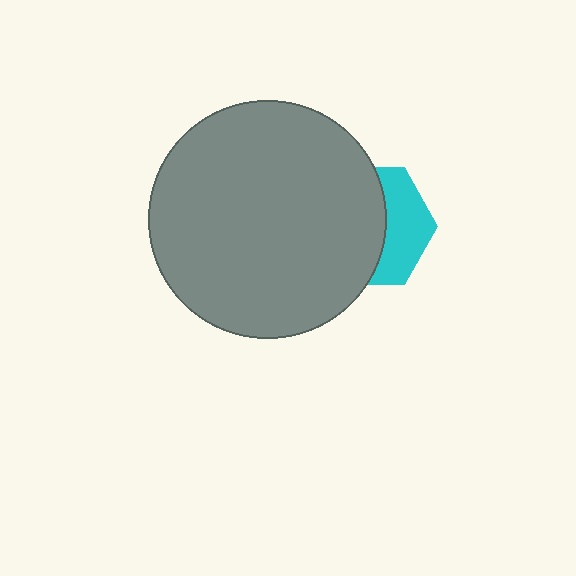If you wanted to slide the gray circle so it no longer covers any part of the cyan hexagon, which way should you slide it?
Slide it left — that is the most direct way to separate the two shapes.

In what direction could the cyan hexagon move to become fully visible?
The cyan hexagon could move right. That would shift it out from behind the gray circle entirely.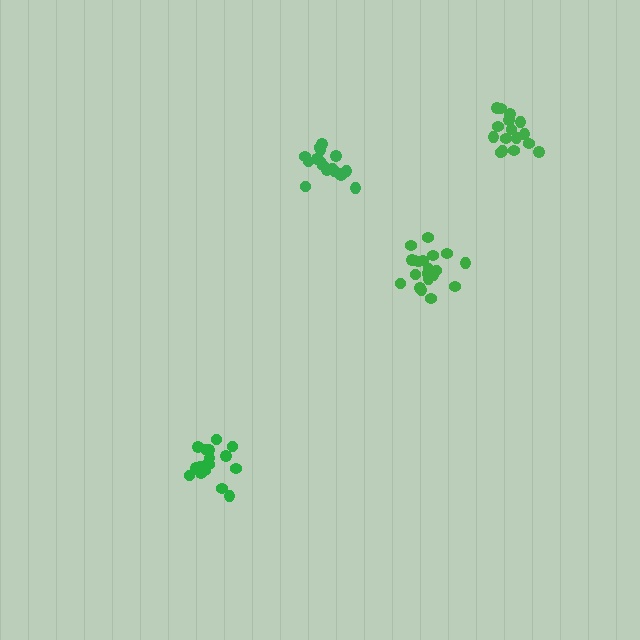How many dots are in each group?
Group 1: 20 dots, Group 2: 19 dots, Group 3: 16 dots, Group 4: 18 dots (73 total).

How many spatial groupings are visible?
There are 4 spatial groupings.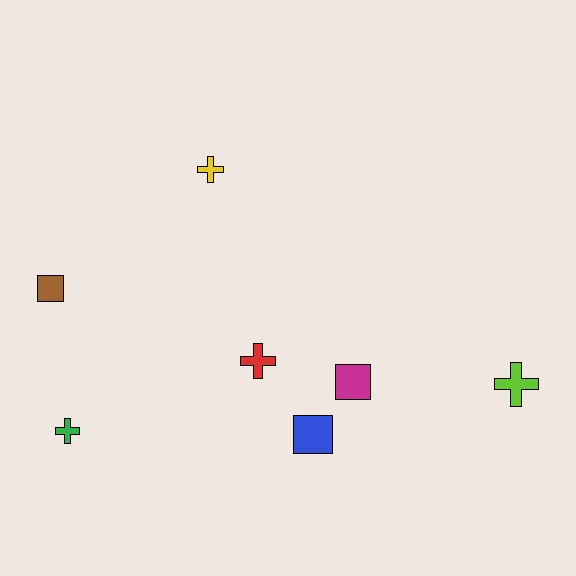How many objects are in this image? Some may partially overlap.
There are 7 objects.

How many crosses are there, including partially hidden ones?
There are 4 crosses.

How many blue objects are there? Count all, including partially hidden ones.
There is 1 blue object.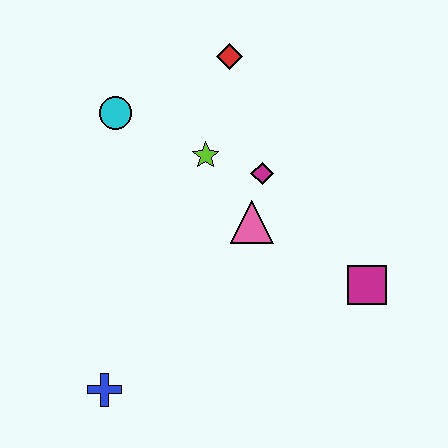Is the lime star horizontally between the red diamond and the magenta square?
No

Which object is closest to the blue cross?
The pink triangle is closest to the blue cross.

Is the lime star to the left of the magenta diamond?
Yes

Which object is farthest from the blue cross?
The red diamond is farthest from the blue cross.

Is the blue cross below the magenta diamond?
Yes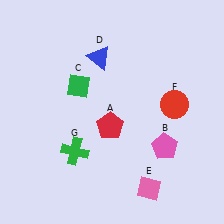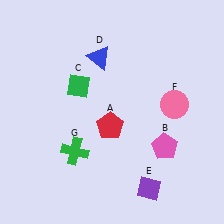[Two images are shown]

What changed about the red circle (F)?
In Image 1, F is red. In Image 2, it changed to pink.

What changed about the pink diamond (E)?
In Image 1, E is pink. In Image 2, it changed to purple.